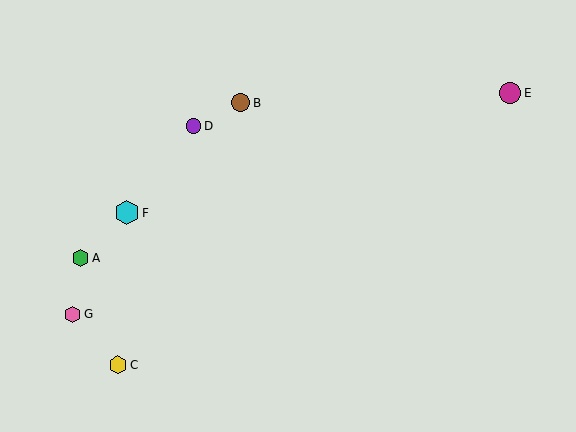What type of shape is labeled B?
Shape B is a brown circle.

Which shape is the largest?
The cyan hexagon (labeled F) is the largest.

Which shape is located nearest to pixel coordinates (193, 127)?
The purple circle (labeled D) at (194, 126) is nearest to that location.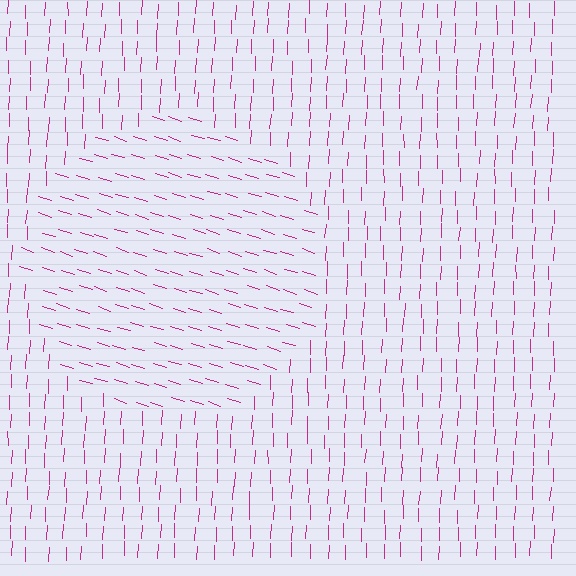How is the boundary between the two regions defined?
The boundary is defined purely by a change in line orientation (approximately 75 degrees difference). All lines are the same color and thickness.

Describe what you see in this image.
The image is filled with small magenta line segments. A circle region in the image has lines oriented differently from the surrounding lines, creating a visible texture boundary.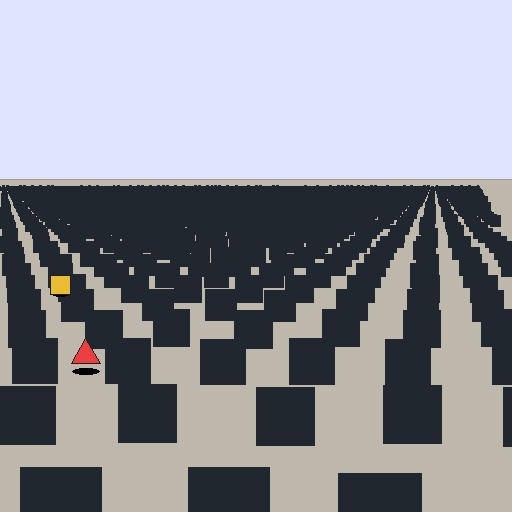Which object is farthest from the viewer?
The yellow square is farthest from the viewer. It appears smaller and the ground texture around it is denser.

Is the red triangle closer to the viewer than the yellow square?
Yes. The red triangle is closer — you can tell from the texture gradient: the ground texture is coarser near it.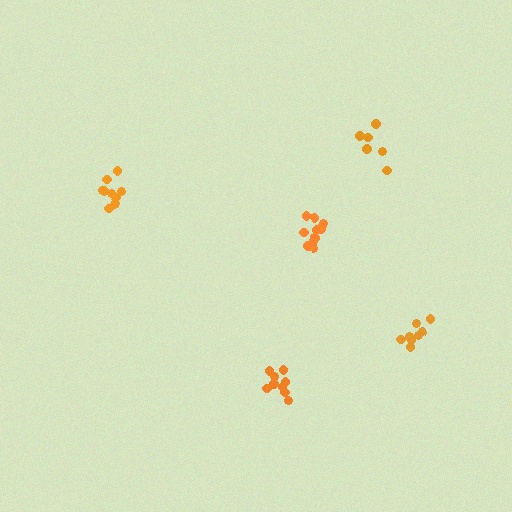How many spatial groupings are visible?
There are 5 spatial groupings.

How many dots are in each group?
Group 1: 6 dots, Group 2: 12 dots, Group 3: 10 dots, Group 4: 8 dots, Group 5: 9 dots (45 total).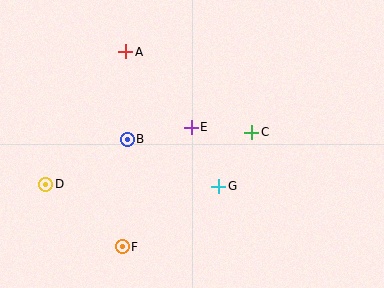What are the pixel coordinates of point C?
Point C is at (252, 132).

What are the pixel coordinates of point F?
Point F is at (122, 247).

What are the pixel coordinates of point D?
Point D is at (46, 184).